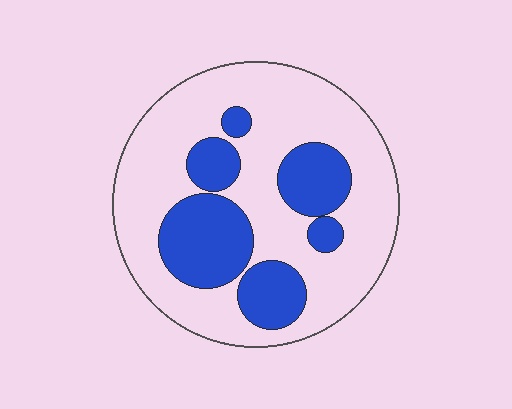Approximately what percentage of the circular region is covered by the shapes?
Approximately 30%.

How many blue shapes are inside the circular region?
6.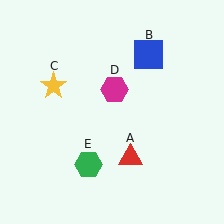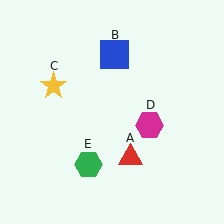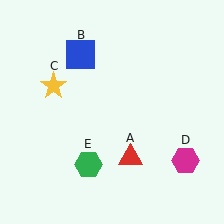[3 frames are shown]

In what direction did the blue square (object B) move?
The blue square (object B) moved left.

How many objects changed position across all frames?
2 objects changed position: blue square (object B), magenta hexagon (object D).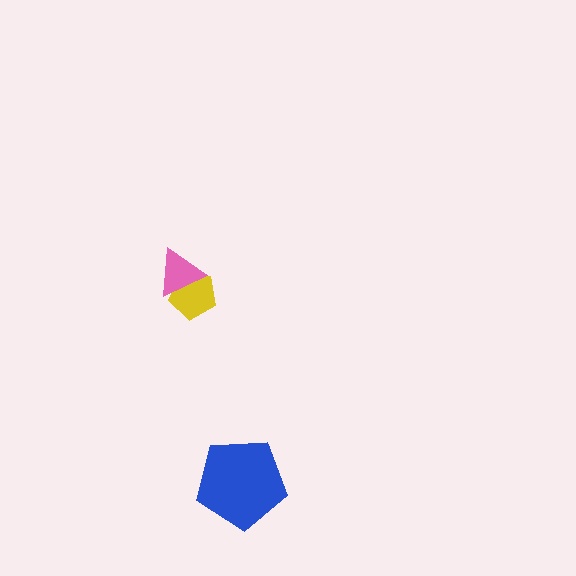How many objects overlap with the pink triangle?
1 object overlaps with the pink triangle.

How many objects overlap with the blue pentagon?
0 objects overlap with the blue pentagon.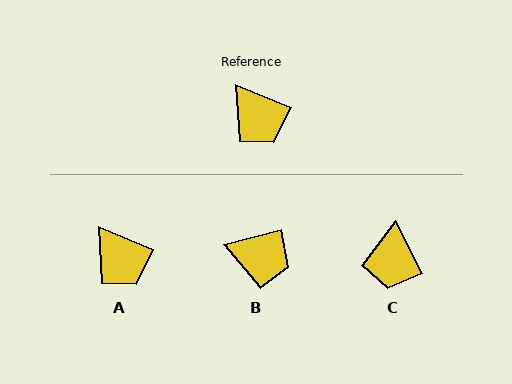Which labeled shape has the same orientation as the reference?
A.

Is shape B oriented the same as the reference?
No, it is off by about 37 degrees.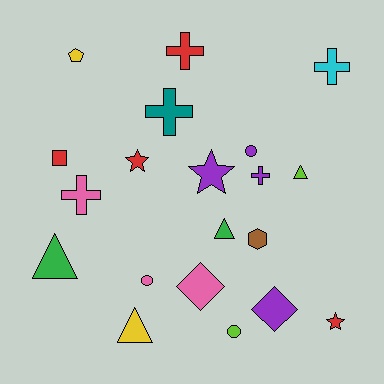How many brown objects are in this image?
There is 1 brown object.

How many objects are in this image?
There are 20 objects.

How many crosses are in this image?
There are 5 crosses.